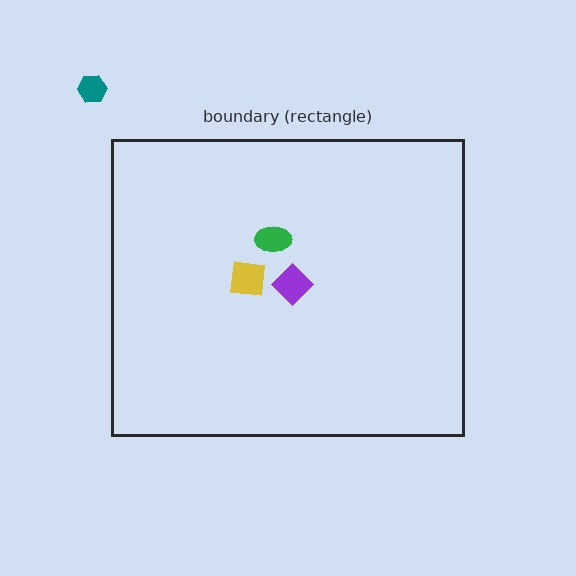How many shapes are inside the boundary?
3 inside, 1 outside.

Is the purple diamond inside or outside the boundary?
Inside.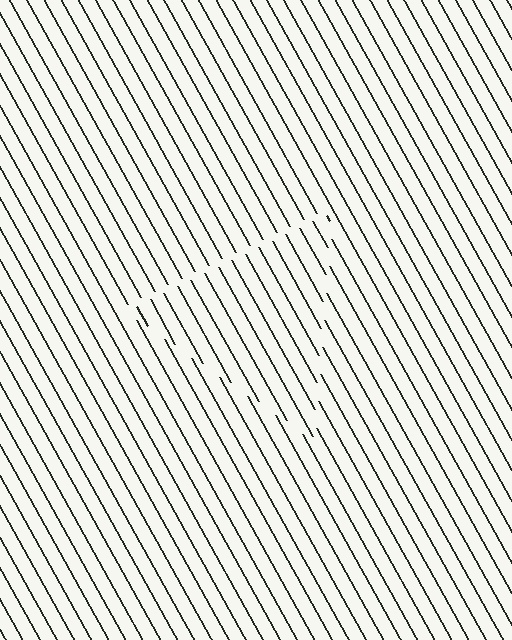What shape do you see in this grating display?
An illusory triangle. The interior of the shape contains the same grating, shifted by half a period — the contour is defined by the phase discontinuity where line-ends from the inner and outer gratings abut.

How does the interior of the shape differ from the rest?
The interior of the shape contains the same grating, shifted by half a period — the contour is defined by the phase discontinuity where line-ends from the inner and outer gratings abut.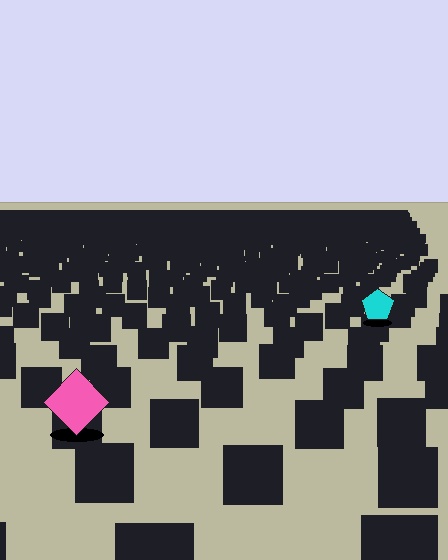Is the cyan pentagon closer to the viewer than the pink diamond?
No. The pink diamond is closer — you can tell from the texture gradient: the ground texture is coarser near it.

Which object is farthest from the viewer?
The cyan pentagon is farthest from the viewer. It appears smaller and the ground texture around it is denser.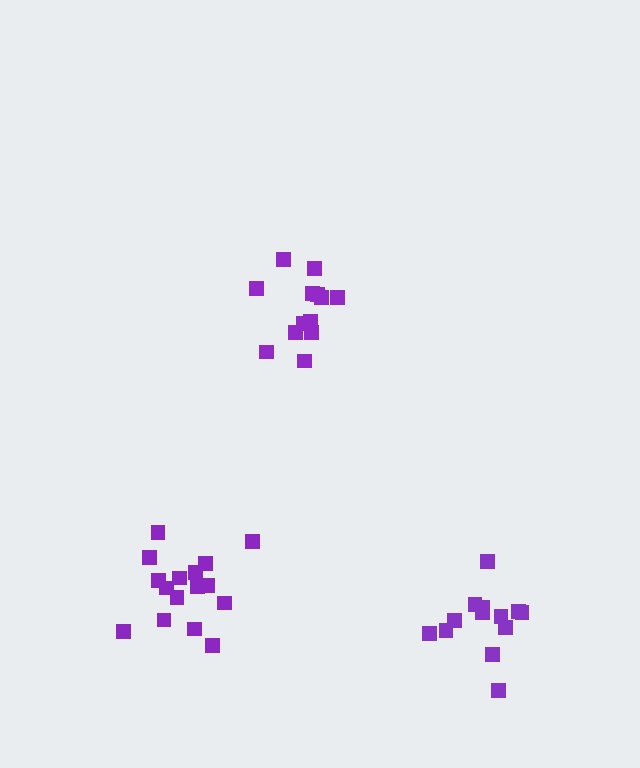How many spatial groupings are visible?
There are 3 spatial groupings.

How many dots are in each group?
Group 1: 13 dots, Group 2: 16 dots, Group 3: 13 dots (42 total).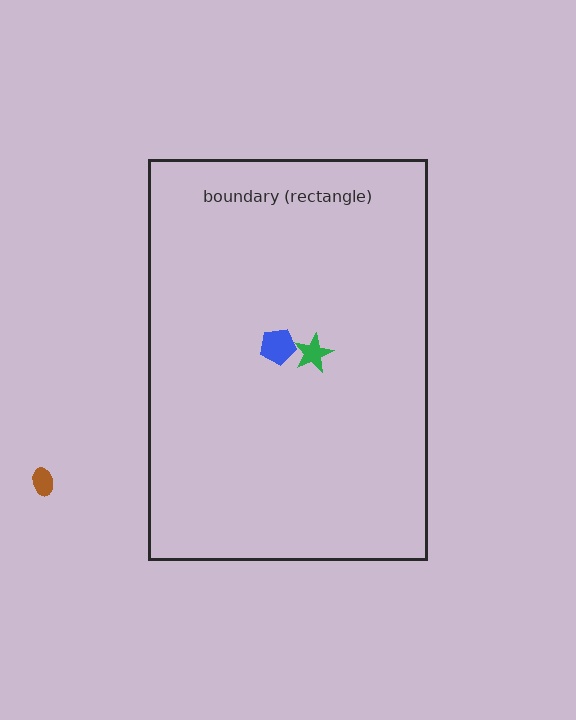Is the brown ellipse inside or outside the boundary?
Outside.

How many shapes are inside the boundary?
2 inside, 1 outside.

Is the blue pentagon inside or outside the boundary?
Inside.